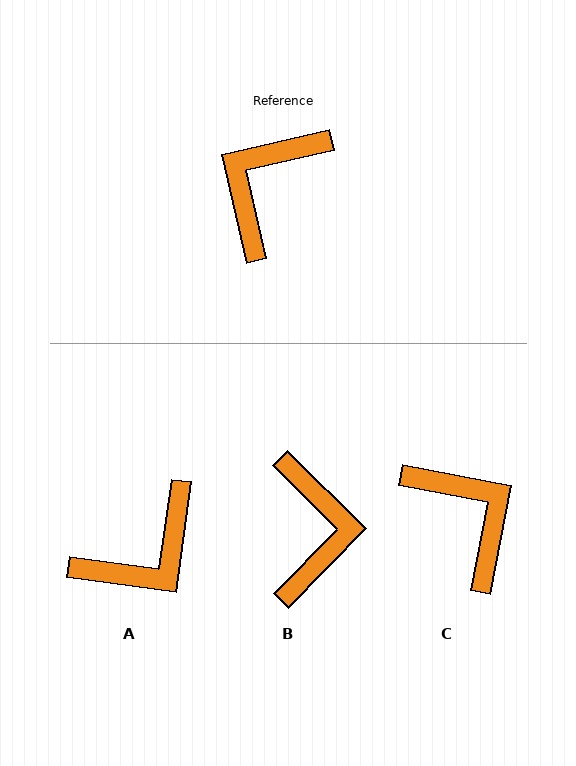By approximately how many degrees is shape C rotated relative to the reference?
Approximately 114 degrees clockwise.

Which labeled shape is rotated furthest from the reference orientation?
A, about 159 degrees away.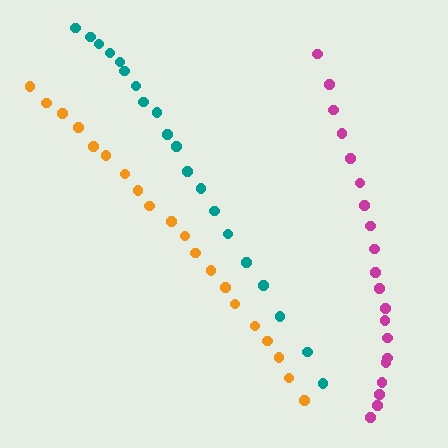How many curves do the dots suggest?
There are 3 distinct paths.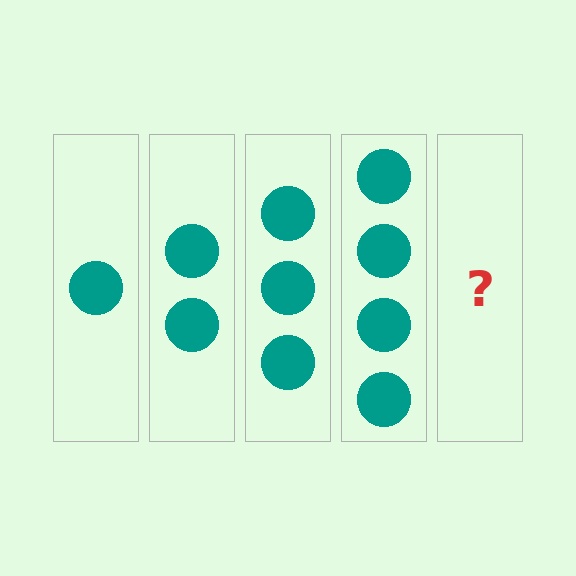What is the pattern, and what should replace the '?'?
The pattern is that each step adds one more circle. The '?' should be 5 circles.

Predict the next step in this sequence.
The next step is 5 circles.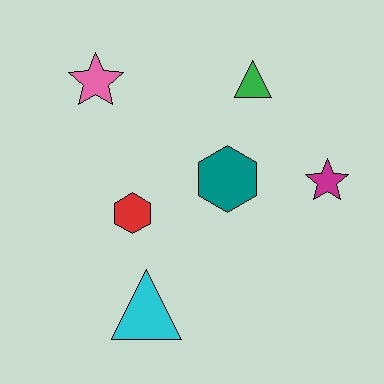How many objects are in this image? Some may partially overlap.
There are 6 objects.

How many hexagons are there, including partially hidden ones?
There are 2 hexagons.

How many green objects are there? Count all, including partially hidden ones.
There is 1 green object.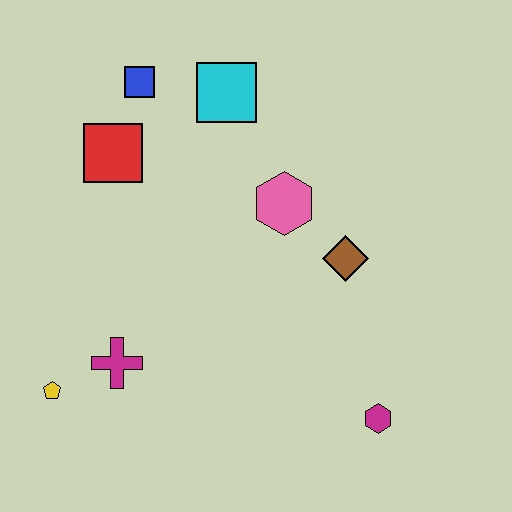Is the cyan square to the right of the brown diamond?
No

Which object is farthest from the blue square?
The magenta hexagon is farthest from the blue square.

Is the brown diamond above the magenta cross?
Yes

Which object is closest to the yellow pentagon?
The magenta cross is closest to the yellow pentagon.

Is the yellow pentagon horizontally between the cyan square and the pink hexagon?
No